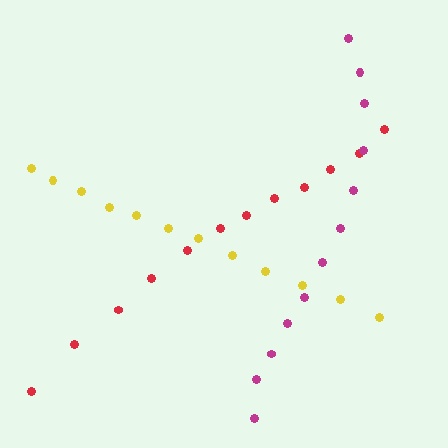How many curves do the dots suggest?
There are 3 distinct paths.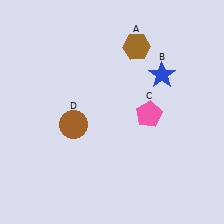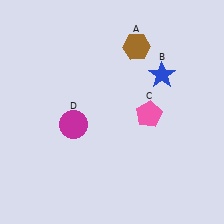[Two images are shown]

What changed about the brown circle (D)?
In Image 1, D is brown. In Image 2, it changed to magenta.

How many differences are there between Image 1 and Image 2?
There is 1 difference between the two images.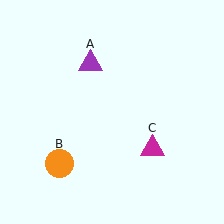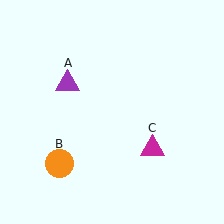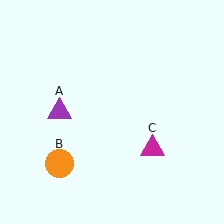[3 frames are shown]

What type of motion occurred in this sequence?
The purple triangle (object A) rotated counterclockwise around the center of the scene.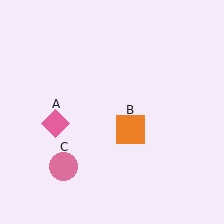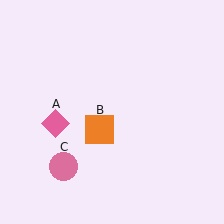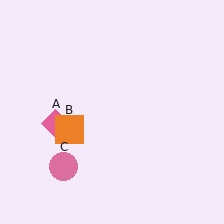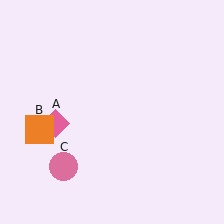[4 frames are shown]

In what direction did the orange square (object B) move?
The orange square (object B) moved left.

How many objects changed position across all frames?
1 object changed position: orange square (object B).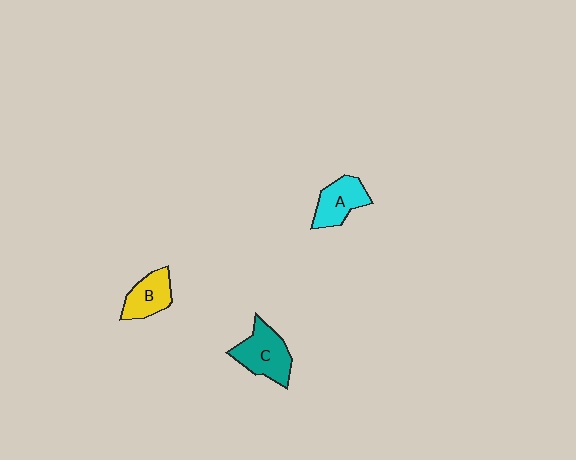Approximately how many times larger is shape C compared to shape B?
Approximately 1.3 times.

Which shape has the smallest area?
Shape B (yellow).